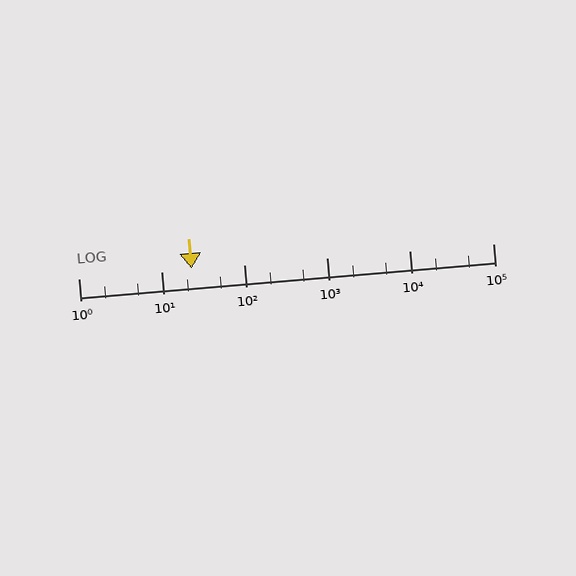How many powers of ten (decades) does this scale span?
The scale spans 5 decades, from 1 to 100000.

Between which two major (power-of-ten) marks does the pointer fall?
The pointer is between 10 and 100.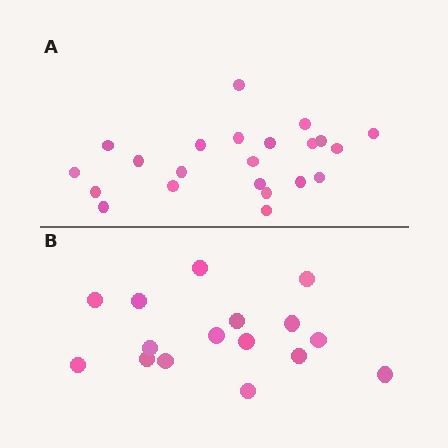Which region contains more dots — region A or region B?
Region A (the top region) has more dots.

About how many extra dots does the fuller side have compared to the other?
Region A has about 6 more dots than region B.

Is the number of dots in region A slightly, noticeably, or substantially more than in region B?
Region A has noticeably more, but not dramatically so. The ratio is roughly 1.4 to 1.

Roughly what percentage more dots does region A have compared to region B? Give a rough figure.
About 40% more.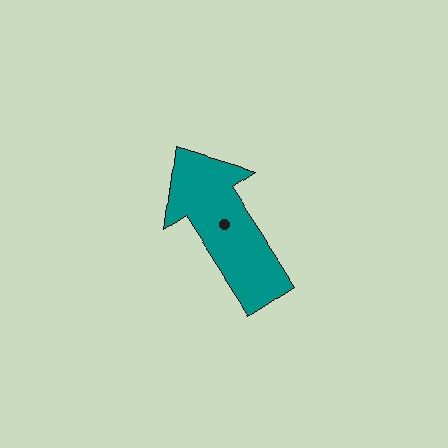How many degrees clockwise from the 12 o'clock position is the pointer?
Approximately 327 degrees.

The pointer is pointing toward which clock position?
Roughly 11 o'clock.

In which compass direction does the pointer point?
Northwest.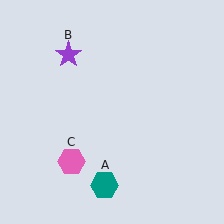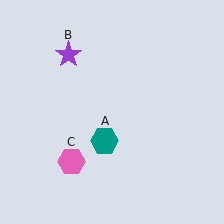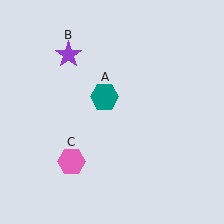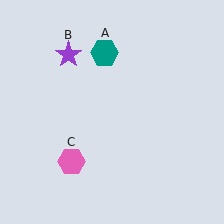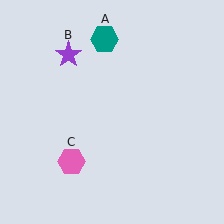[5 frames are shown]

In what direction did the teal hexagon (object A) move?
The teal hexagon (object A) moved up.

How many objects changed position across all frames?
1 object changed position: teal hexagon (object A).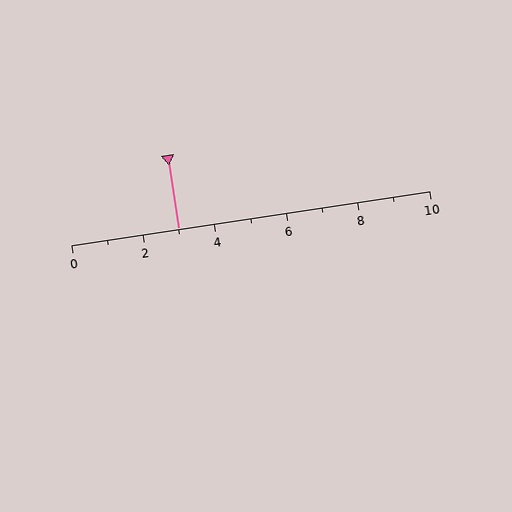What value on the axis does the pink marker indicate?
The marker indicates approximately 3.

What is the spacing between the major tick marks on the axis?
The major ticks are spaced 2 apart.